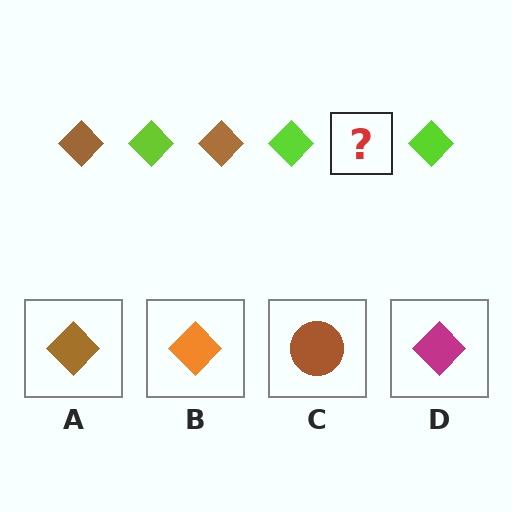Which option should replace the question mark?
Option A.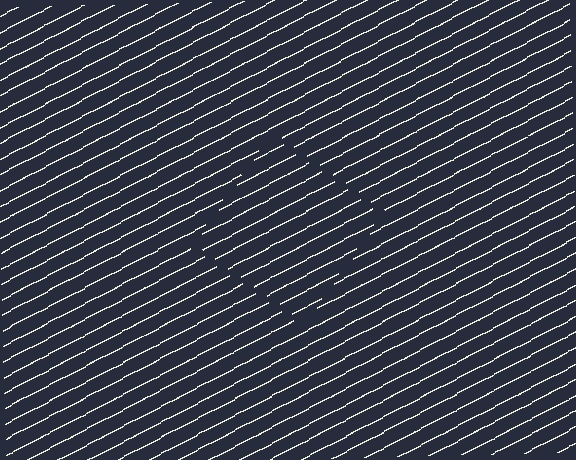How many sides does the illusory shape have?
4 sides — the line-ends trace a square.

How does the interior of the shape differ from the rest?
The interior of the shape contains the same grating, shifted by half a period — the contour is defined by the phase discontinuity where line-ends from the inner and outer gratings abut.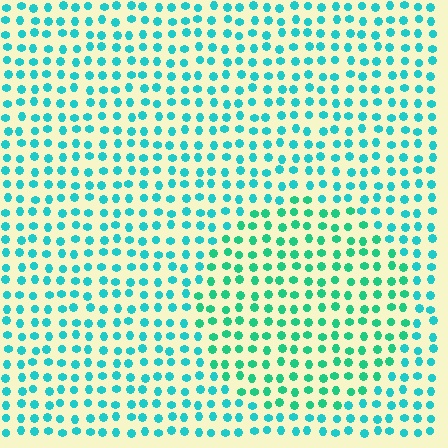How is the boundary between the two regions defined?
The boundary is defined purely by a slight shift in hue (about 25 degrees). Spacing, size, and orientation are identical on both sides.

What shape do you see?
I see a circle.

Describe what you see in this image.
The image is filled with small cyan elements in a uniform arrangement. A circle-shaped region is visible where the elements are tinted to a slightly different hue, forming a subtle color boundary.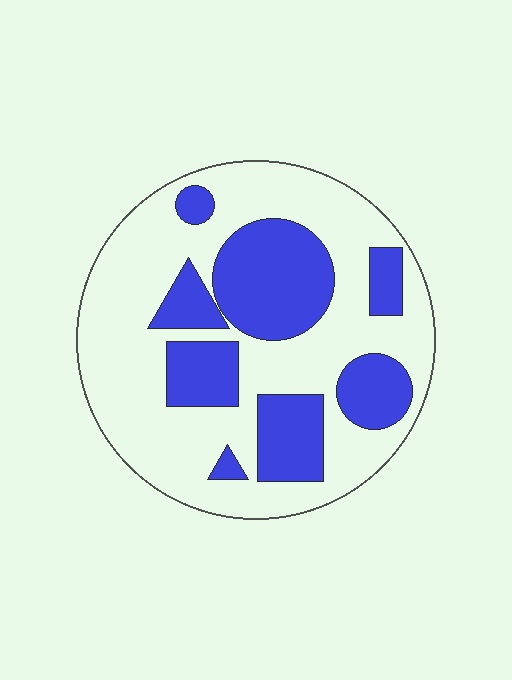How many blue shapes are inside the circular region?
8.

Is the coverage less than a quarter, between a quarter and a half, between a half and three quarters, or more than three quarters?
Between a quarter and a half.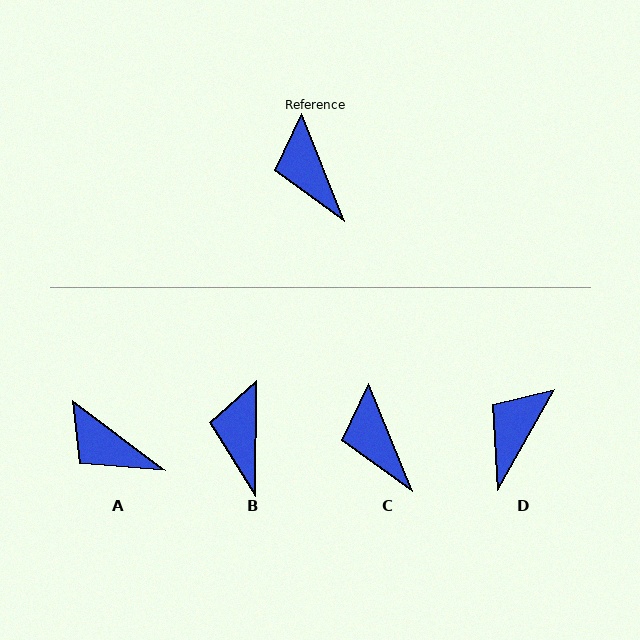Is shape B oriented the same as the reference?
No, it is off by about 22 degrees.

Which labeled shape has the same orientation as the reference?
C.